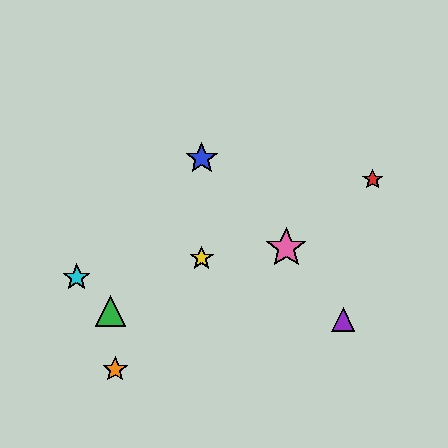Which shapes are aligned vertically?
The blue star, the yellow star are aligned vertically.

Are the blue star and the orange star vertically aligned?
No, the blue star is at x≈202 and the orange star is at x≈115.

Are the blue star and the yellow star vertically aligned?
Yes, both are at x≈202.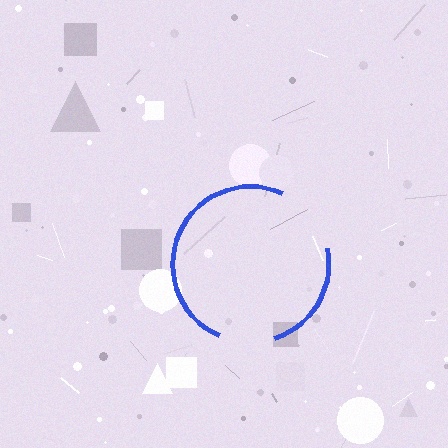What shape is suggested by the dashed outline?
The dashed outline suggests a circle.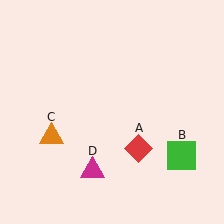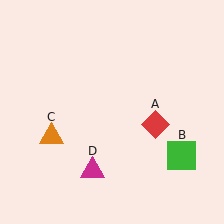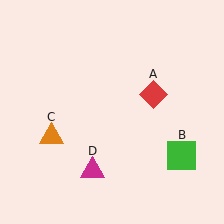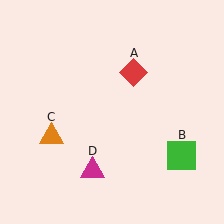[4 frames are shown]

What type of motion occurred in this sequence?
The red diamond (object A) rotated counterclockwise around the center of the scene.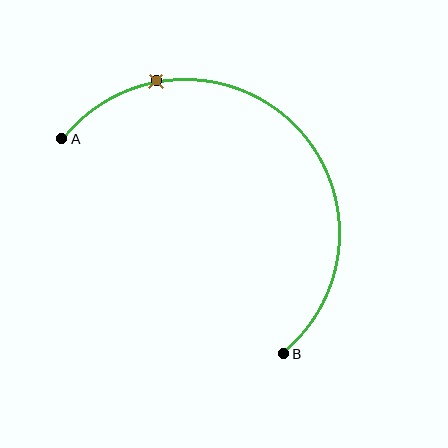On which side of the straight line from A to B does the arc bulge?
The arc bulges above and to the right of the straight line connecting A and B.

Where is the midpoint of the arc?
The arc midpoint is the point on the curve farthest from the straight line joining A and B. It sits above and to the right of that line.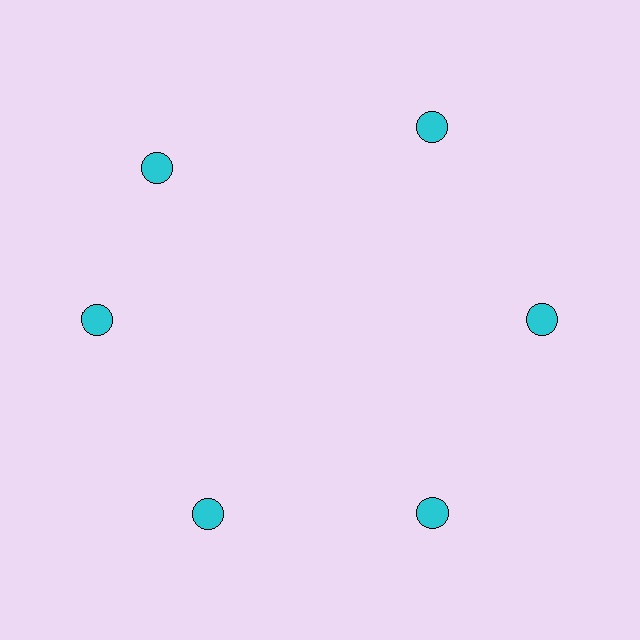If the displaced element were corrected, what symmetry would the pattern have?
It would have 6-fold rotational symmetry — the pattern would map onto itself every 60 degrees.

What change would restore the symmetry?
The symmetry would be restored by rotating it back into even spacing with its neighbors so that all 6 circles sit at equal angles and equal distance from the center.